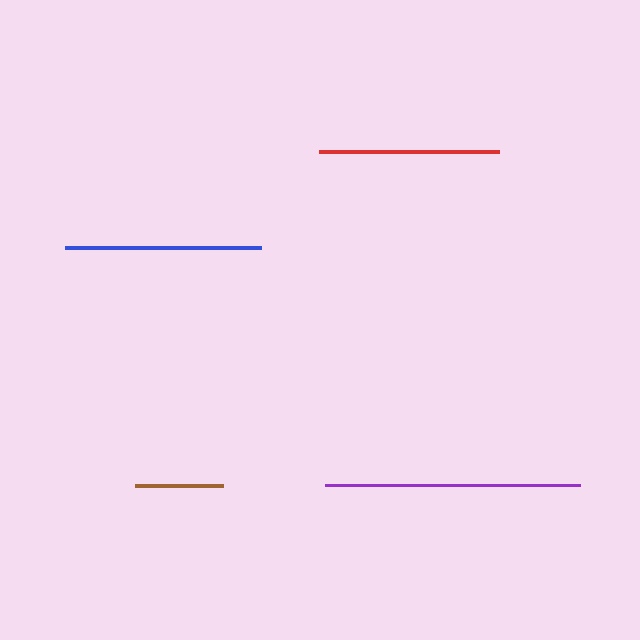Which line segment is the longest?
The purple line is the longest at approximately 254 pixels.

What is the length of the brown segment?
The brown segment is approximately 87 pixels long.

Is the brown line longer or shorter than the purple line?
The purple line is longer than the brown line.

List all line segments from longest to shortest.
From longest to shortest: purple, blue, red, brown.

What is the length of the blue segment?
The blue segment is approximately 196 pixels long.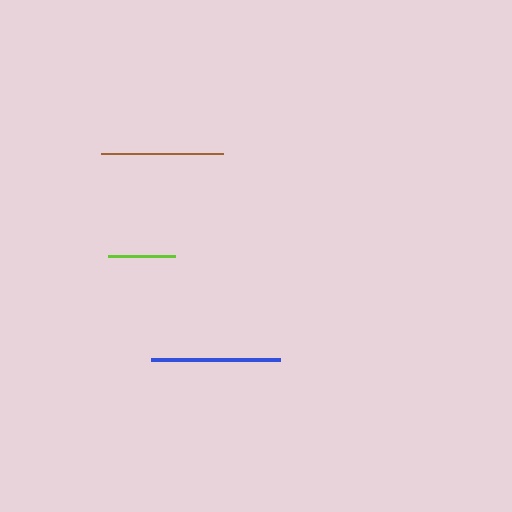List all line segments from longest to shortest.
From longest to shortest: blue, brown, lime.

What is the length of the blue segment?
The blue segment is approximately 128 pixels long.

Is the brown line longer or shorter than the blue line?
The blue line is longer than the brown line.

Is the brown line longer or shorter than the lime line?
The brown line is longer than the lime line.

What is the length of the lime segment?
The lime segment is approximately 67 pixels long.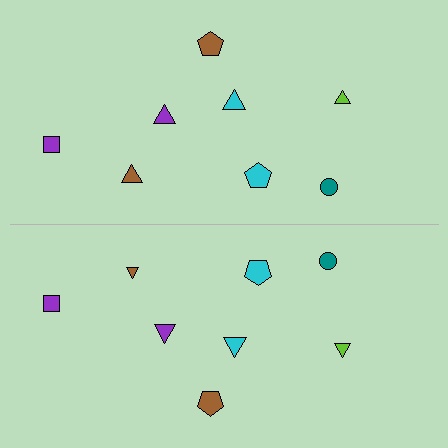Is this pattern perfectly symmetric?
No, the pattern is not perfectly symmetric. The brown triangle on the bottom side has a different size than its mirror counterpart.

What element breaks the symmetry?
The brown triangle on the bottom side has a different size than its mirror counterpart.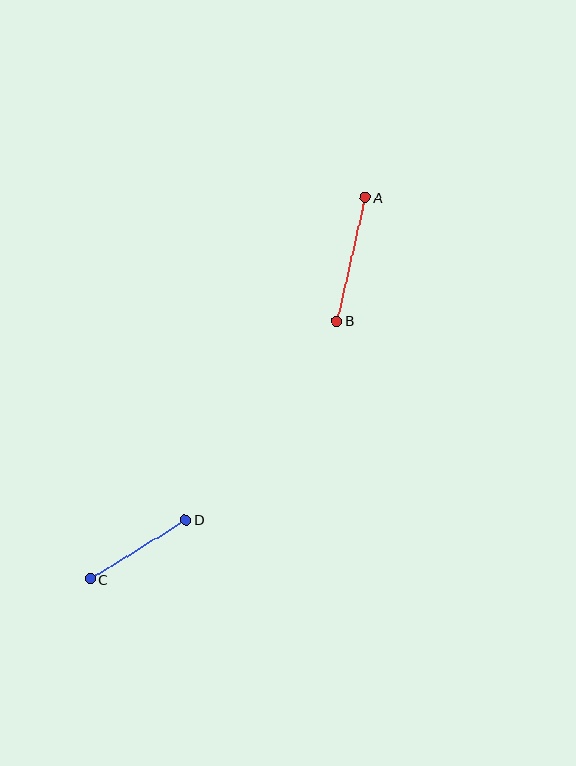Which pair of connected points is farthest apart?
Points A and B are farthest apart.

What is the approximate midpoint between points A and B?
The midpoint is at approximately (351, 259) pixels.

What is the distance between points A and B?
The distance is approximately 127 pixels.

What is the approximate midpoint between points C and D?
The midpoint is at approximately (138, 549) pixels.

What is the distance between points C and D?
The distance is approximately 112 pixels.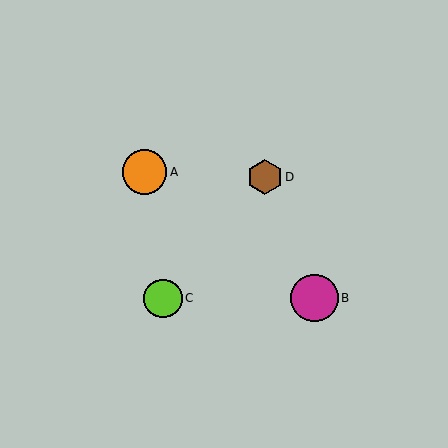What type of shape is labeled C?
Shape C is a lime circle.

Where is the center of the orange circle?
The center of the orange circle is at (145, 172).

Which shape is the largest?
The magenta circle (labeled B) is the largest.